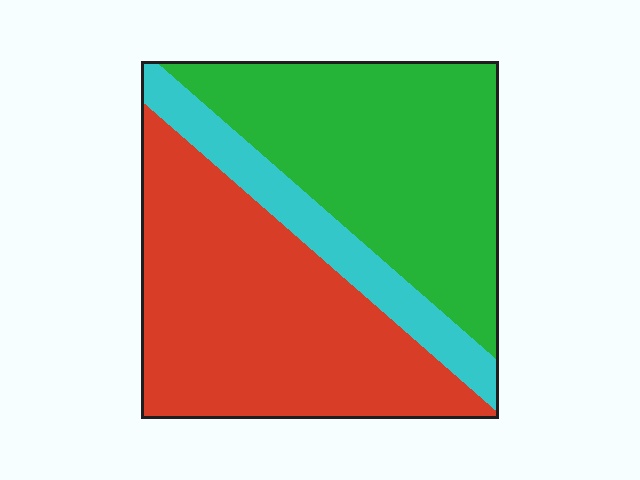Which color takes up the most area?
Red, at roughly 45%.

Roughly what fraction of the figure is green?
Green takes up about two fifths (2/5) of the figure.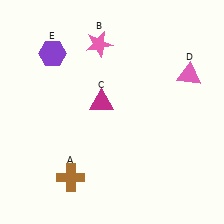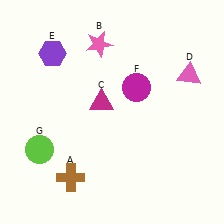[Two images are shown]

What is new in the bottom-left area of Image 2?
A lime circle (G) was added in the bottom-left area of Image 2.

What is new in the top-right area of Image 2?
A magenta circle (F) was added in the top-right area of Image 2.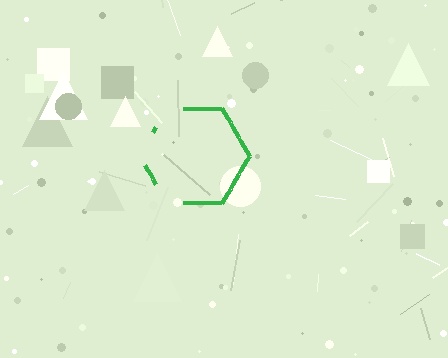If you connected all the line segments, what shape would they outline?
They would outline a hexagon.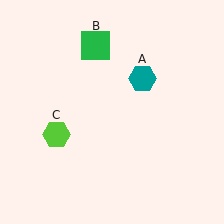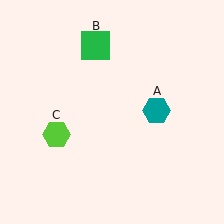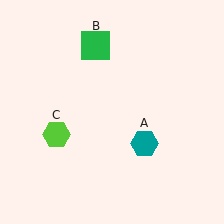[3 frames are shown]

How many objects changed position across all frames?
1 object changed position: teal hexagon (object A).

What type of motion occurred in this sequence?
The teal hexagon (object A) rotated clockwise around the center of the scene.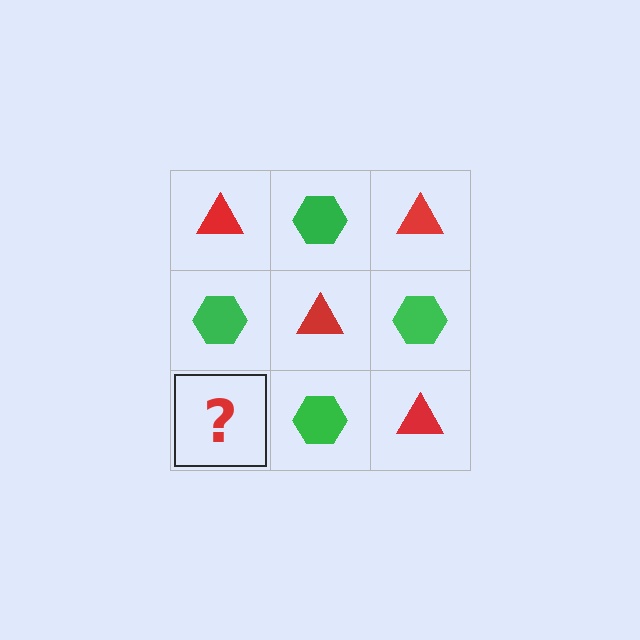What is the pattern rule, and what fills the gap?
The rule is that it alternates red triangle and green hexagon in a checkerboard pattern. The gap should be filled with a red triangle.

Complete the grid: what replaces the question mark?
The question mark should be replaced with a red triangle.